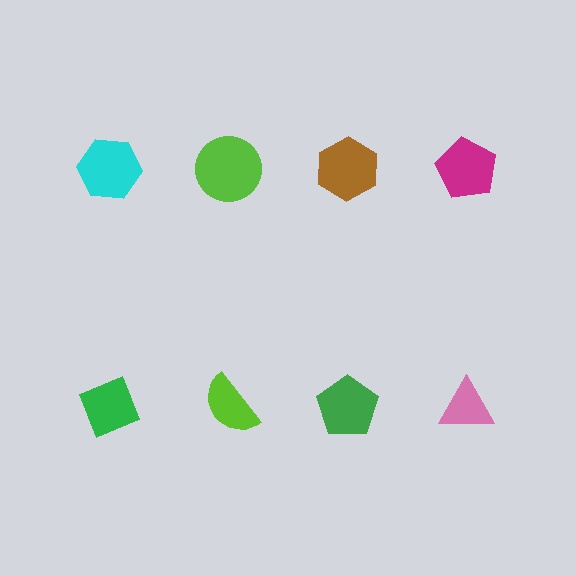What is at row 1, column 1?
A cyan hexagon.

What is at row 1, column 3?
A brown hexagon.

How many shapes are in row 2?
4 shapes.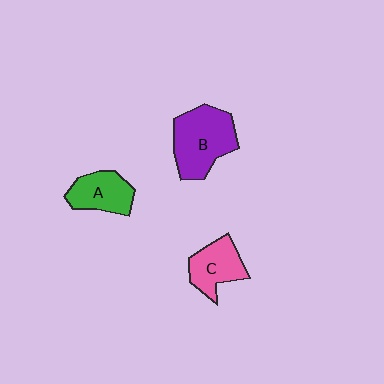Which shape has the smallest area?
Shape A (green).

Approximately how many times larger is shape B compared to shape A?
Approximately 1.6 times.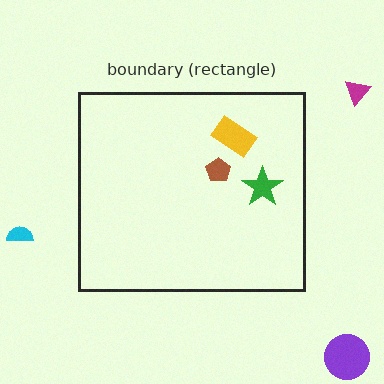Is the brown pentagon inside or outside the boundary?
Inside.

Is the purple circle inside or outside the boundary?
Outside.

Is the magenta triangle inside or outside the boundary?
Outside.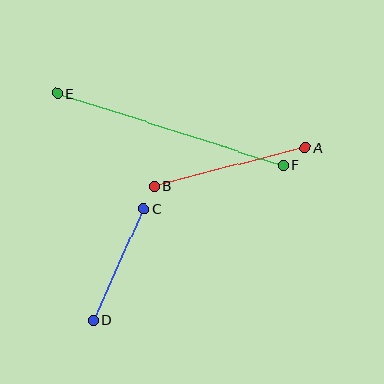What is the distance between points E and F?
The distance is approximately 237 pixels.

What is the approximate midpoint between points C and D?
The midpoint is at approximately (118, 264) pixels.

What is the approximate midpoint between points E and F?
The midpoint is at approximately (171, 129) pixels.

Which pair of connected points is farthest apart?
Points E and F are farthest apart.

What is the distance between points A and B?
The distance is approximately 156 pixels.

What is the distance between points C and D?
The distance is approximately 123 pixels.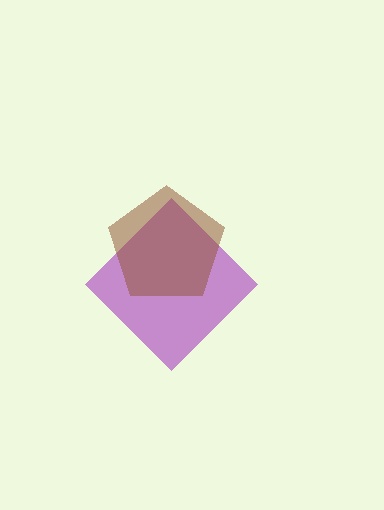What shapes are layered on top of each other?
The layered shapes are: a purple diamond, a brown pentagon.